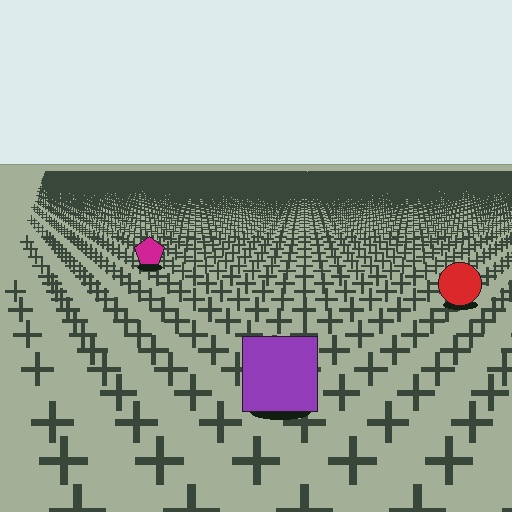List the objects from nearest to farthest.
From nearest to farthest: the purple square, the red circle, the magenta pentagon.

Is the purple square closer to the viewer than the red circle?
Yes. The purple square is closer — you can tell from the texture gradient: the ground texture is coarser near it.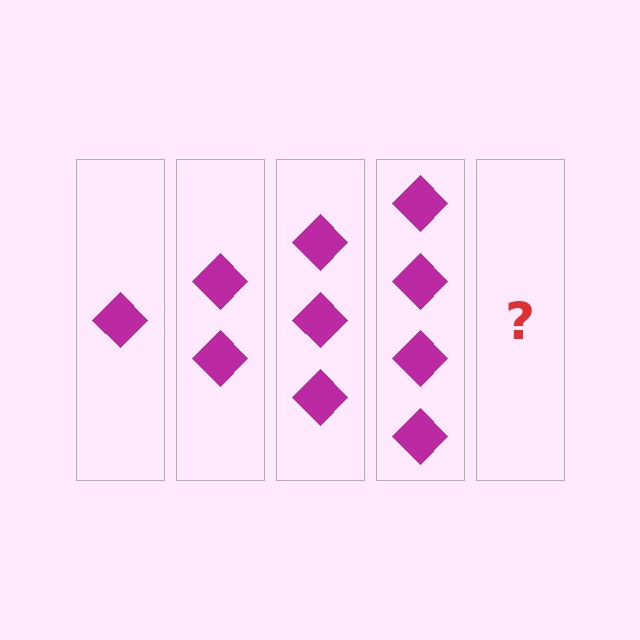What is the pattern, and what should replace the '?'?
The pattern is that each step adds one more diamond. The '?' should be 5 diamonds.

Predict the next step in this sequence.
The next step is 5 diamonds.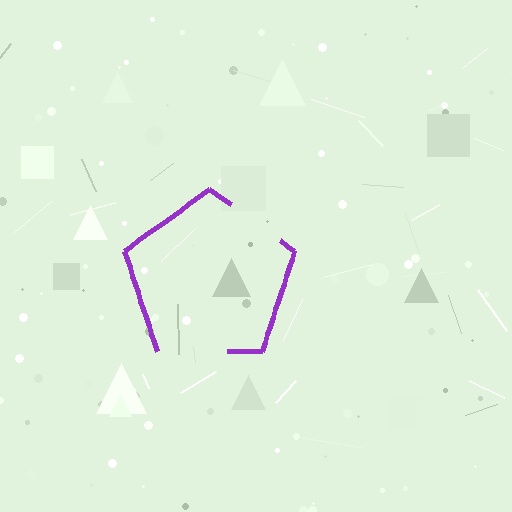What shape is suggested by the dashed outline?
The dashed outline suggests a pentagon.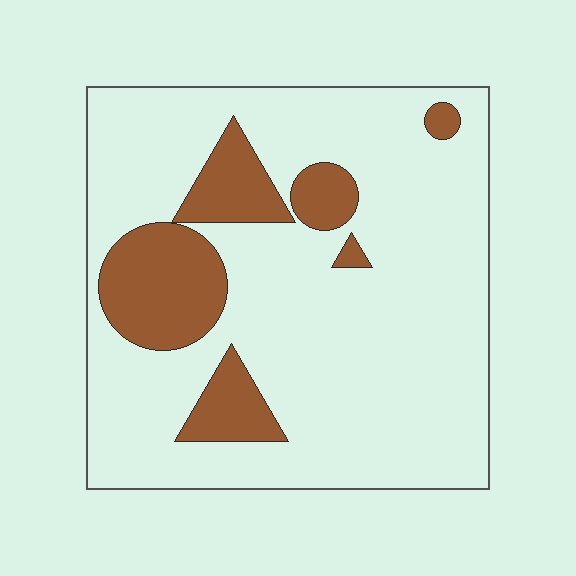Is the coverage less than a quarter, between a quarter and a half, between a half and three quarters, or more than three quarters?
Less than a quarter.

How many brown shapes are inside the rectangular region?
6.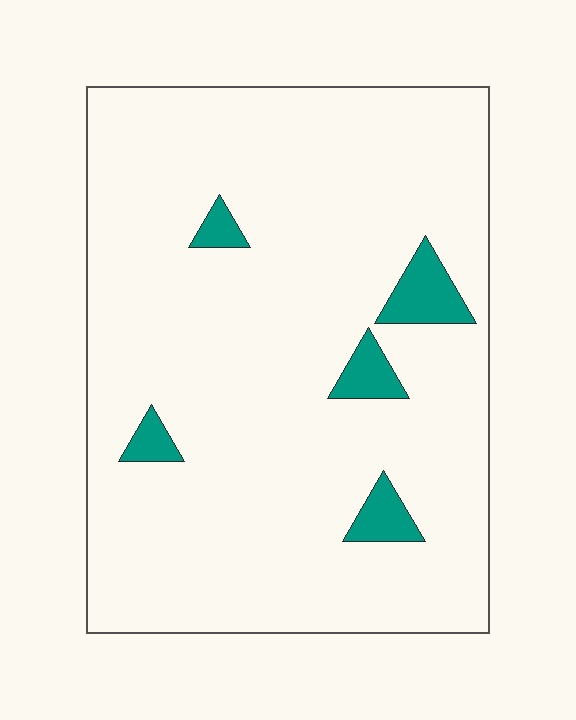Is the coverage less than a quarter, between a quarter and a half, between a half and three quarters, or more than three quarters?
Less than a quarter.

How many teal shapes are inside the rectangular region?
5.